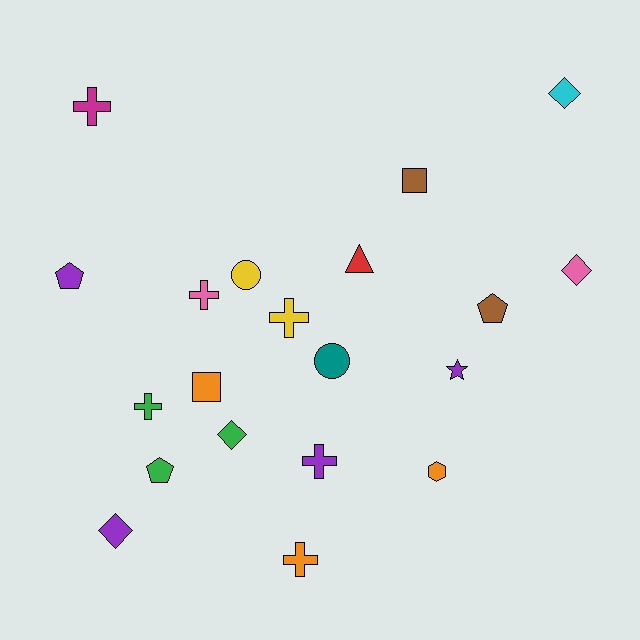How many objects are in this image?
There are 20 objects.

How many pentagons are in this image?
There are 3 pentagons.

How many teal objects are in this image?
There is 1 teal object.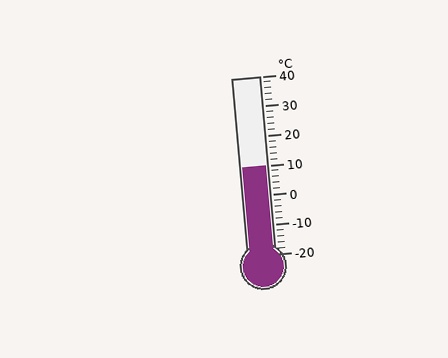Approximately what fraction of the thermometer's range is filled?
The thermometer is filled to approximately 50% of its range.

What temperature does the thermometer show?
The thermometer shows approximately 10°C.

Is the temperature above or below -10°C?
The temperature is above -10°C.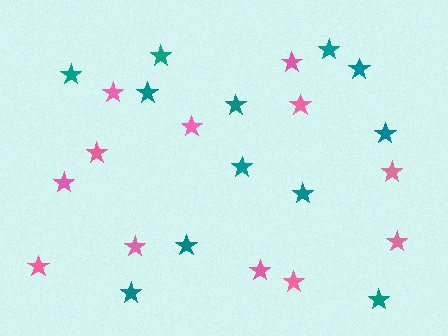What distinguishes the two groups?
There are 2 groups: one group of pink stars (12) and one group of teal stars (12).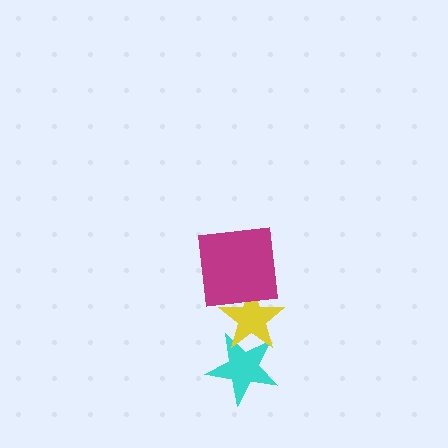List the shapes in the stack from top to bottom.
From top to bottom: the magenta square, the yellow star, the cyan star.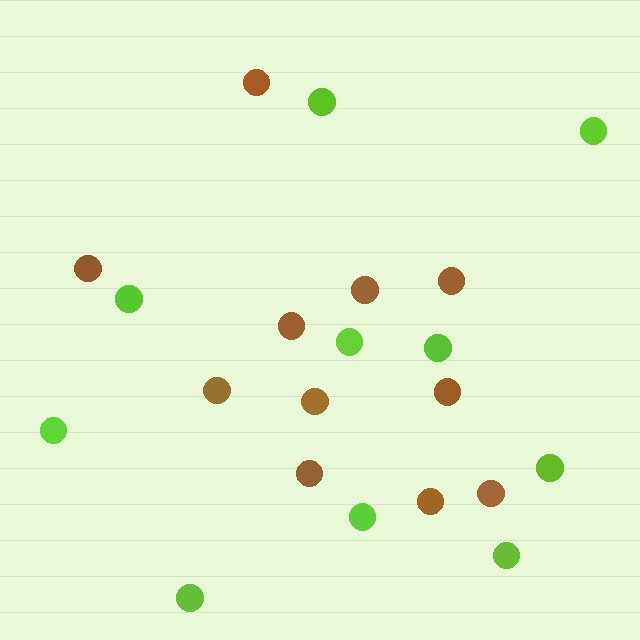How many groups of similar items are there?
There are 2 groups: one group of brown circles (11) and one group of lime circles (10).